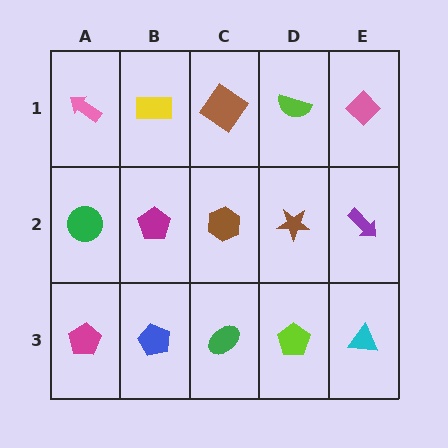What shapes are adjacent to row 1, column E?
A purple arrow (row 2, column E), a lime semicircle (row 1, column D).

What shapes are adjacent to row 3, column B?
A magenta pentagon (row 2, column B), a magenta pentagon (row 3, column A), a green ellipse (row 3, column C).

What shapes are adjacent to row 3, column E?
A purple arrow (row 2, column E), a lime pentagon (row 3, column D).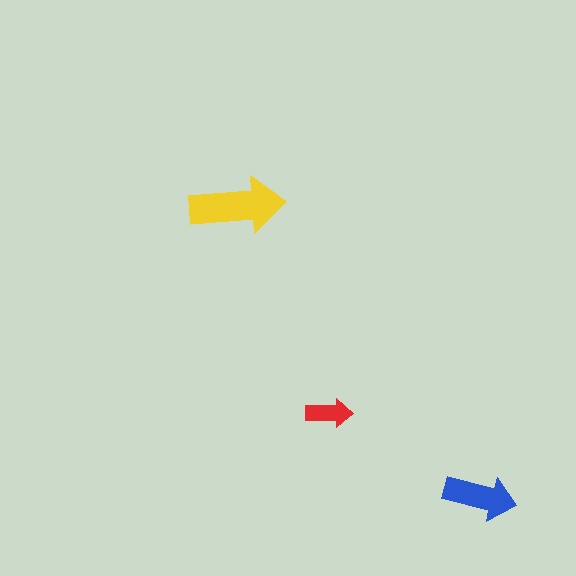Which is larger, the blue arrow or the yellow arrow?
The yellow one.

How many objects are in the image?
There are 3 objects in the image.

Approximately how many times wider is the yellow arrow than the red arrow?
About 2 times wider.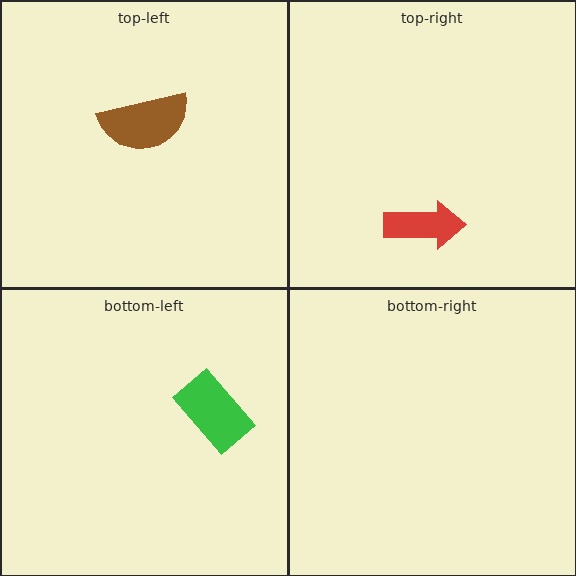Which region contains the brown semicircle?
The top-left region.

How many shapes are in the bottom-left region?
1.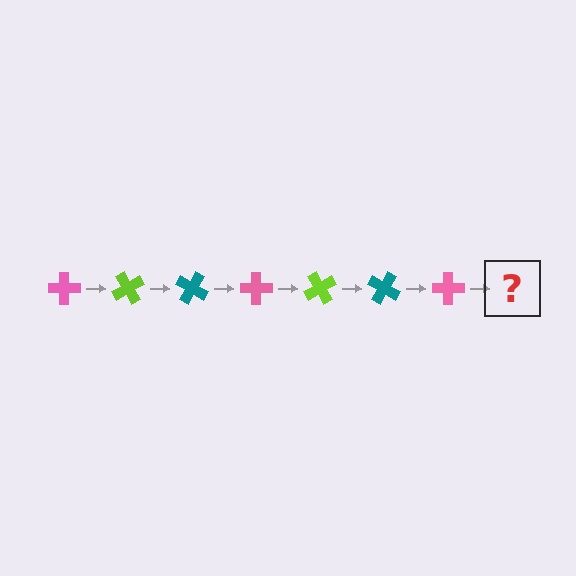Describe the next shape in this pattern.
It should be a lime cross, rotated 420 degrees from the start.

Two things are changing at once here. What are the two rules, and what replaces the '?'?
The two rules are that it rotates 60 degrees each step and the color cycles through pink, lime, and teal. The '?' should be a lime cross, rotated 420 degrees from the start.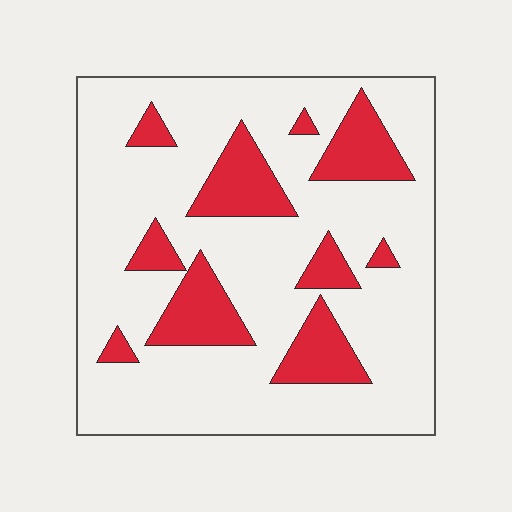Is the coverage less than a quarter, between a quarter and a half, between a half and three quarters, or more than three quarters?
Less than a quarter.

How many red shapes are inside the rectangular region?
10.